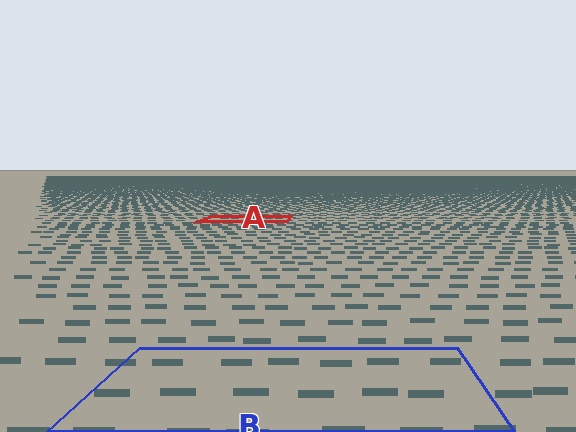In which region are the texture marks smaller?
The texture marks are smaller in region A, because it is farther away.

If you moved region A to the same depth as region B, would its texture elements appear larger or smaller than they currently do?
They would appear larger. At a closer depth, the same texture elements are projected at a bigger on-screen size.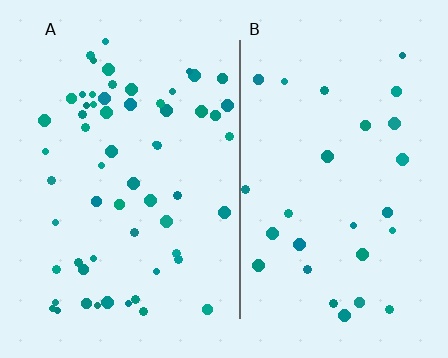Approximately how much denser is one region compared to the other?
Approximately 2.2× — region A over region B.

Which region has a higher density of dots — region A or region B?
A (the left).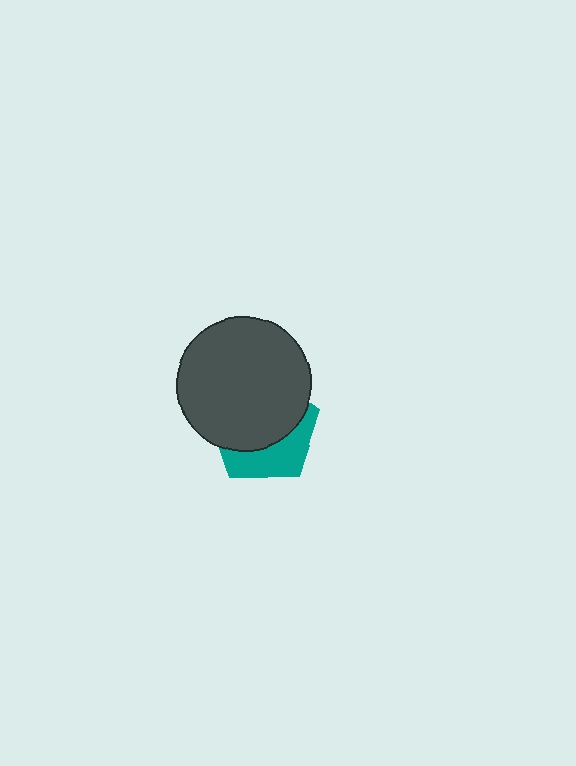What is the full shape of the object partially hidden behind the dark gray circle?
The partially hidden object is a teal pentagon.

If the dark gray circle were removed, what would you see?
You would see the complete teal pentagon.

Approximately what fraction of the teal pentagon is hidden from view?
Roughly 63% of the teal pentagon is hidden behind the dark gray circle.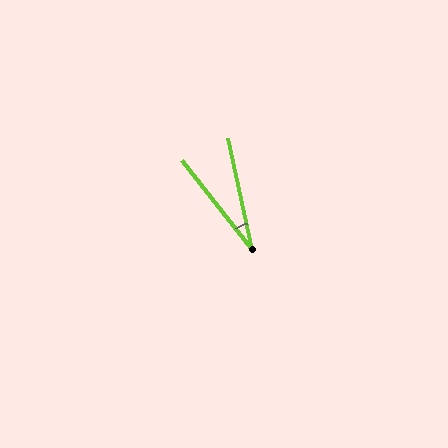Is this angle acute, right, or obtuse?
It is acute.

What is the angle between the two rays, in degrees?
Approximately 26 degrees.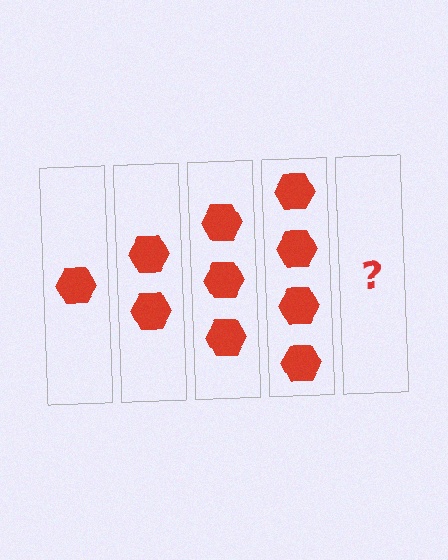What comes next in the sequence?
The next element should be 5 hexagons.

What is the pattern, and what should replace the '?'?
The pattern is that each step adds one more hexagon. The '?' should be 5 hexagons.